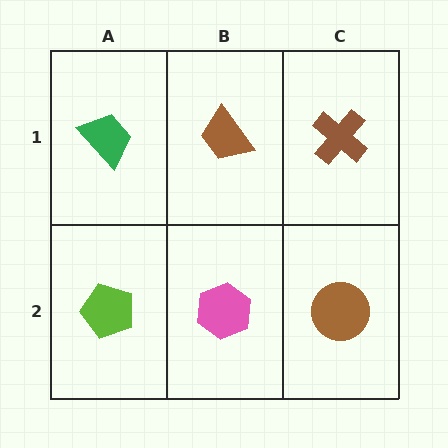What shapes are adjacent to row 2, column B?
A brown trapezoid (row 1, column B), a lime pentagon (row 2, column A), a brown circle (row 2, column C).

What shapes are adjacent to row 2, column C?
A brown cross (row 1, column C), a pink hexagon (row 2, column B).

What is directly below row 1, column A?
A lime pentagon.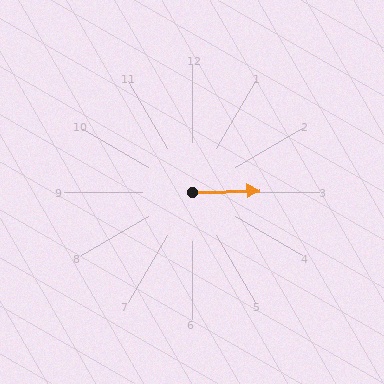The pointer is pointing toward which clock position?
Roughly 3 o'clock.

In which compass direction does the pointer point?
East.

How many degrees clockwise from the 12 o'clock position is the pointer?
Approximately 88 degrees.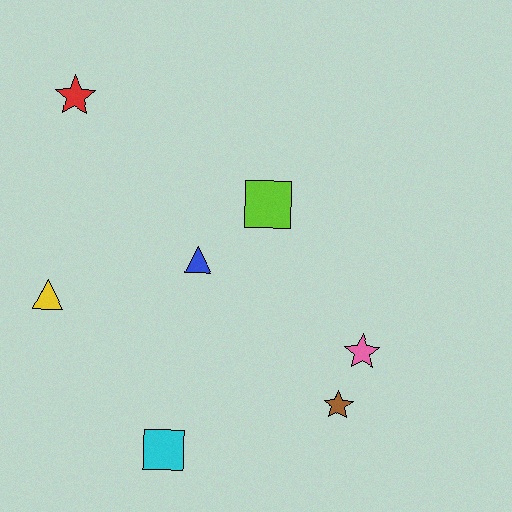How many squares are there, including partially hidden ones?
There are 2 squares.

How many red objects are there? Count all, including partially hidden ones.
There is 1 red object.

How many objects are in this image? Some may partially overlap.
There are 7 objects.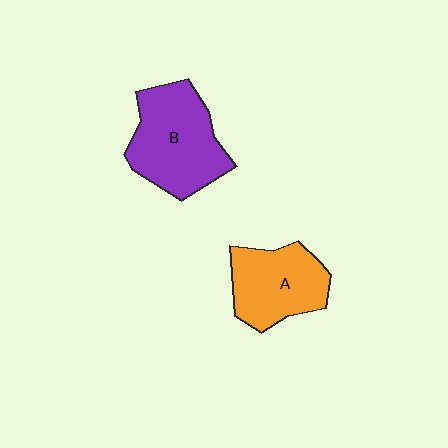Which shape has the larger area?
Shape B (purple).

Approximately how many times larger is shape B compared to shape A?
Approximately 1.3 times.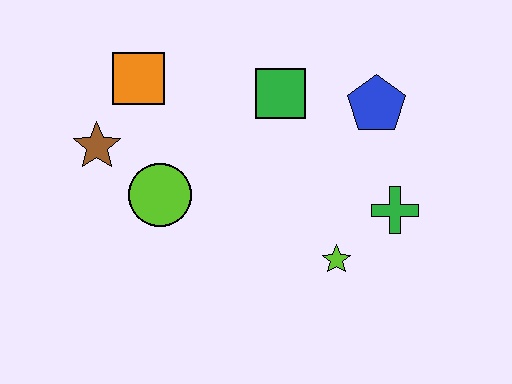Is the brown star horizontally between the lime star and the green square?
No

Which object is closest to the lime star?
The green cross is closest to the lime star.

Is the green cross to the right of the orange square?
Yes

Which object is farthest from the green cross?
The brown star is farthest from the green cross.